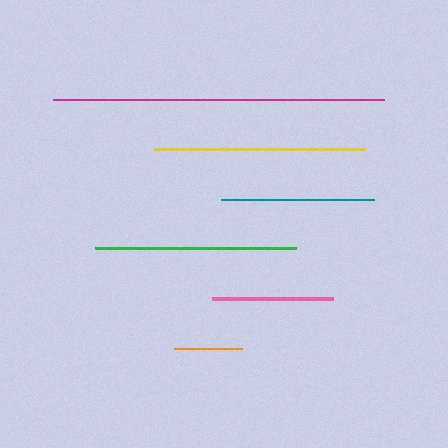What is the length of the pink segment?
The pink segment is approximately 120 pixels long.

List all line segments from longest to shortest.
From longest to shortest: magenta, yellow, green, teal, pink, orange.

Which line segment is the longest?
The magenta line is the longest at approximately 331 pixels.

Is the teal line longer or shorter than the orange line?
The teal line is longer than the orange line.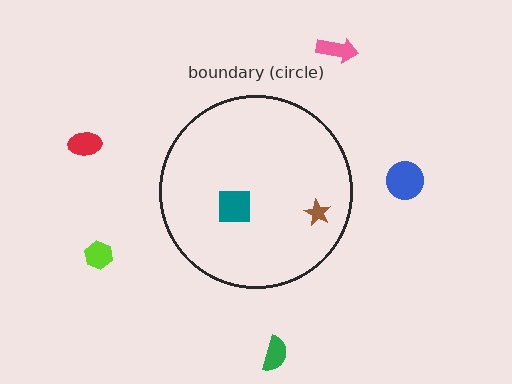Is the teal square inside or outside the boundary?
Inside.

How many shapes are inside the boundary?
2 inside, 5 outside.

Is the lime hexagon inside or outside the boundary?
Outside.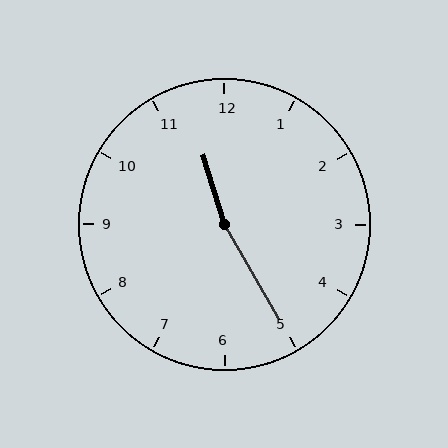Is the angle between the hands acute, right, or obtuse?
It is obtuse.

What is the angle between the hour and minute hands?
Approximately 168 degrees.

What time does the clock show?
11:25.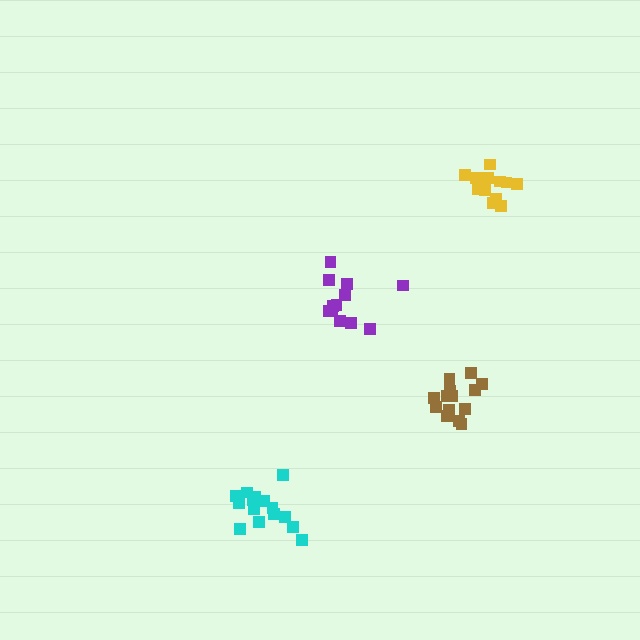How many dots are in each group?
Group 1: 12 dots, Group 2: 15 dots, Group 3: 15 dots, Group 4: 12 dots (54 total).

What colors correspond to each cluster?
The clusters are colored: purple, brown, cyan, yellow.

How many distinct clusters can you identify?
There are 4 distinct clusters.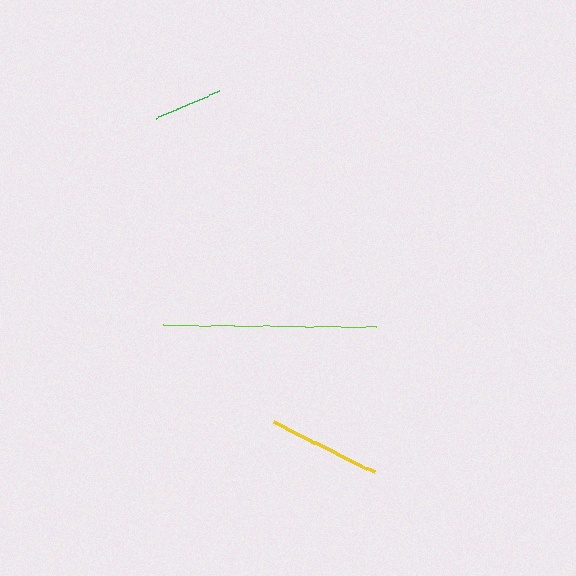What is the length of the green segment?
The green segment is approximately 69 pixels long.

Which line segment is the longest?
The lime line is the longest at approximately 213 pixels.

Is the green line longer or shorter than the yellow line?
The yellow line is longer than the green line.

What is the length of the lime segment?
The lime segment is approximately 213 pixels long.